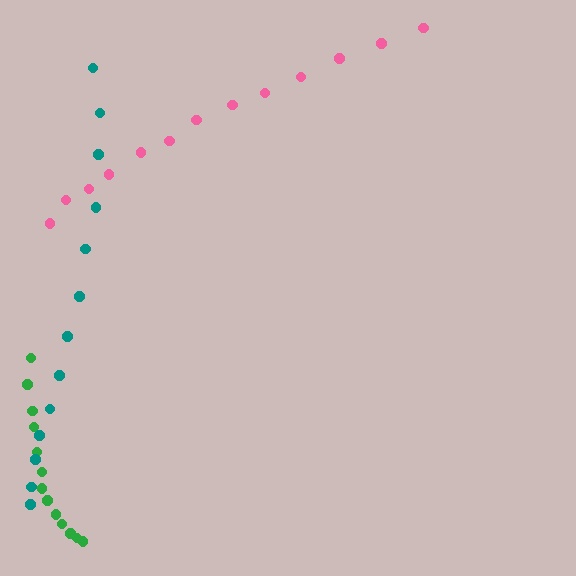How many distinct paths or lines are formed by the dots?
There are 3 distinct paths.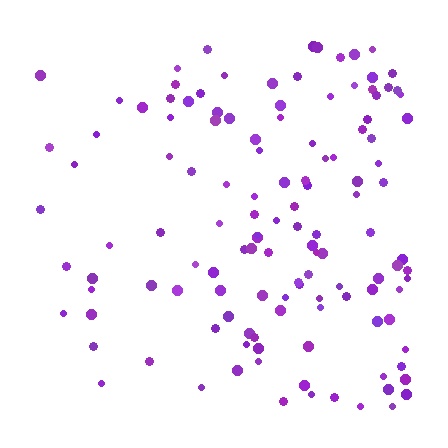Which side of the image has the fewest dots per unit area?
The left.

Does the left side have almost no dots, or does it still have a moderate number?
Still a moderate number, just noticeably fewer than the right.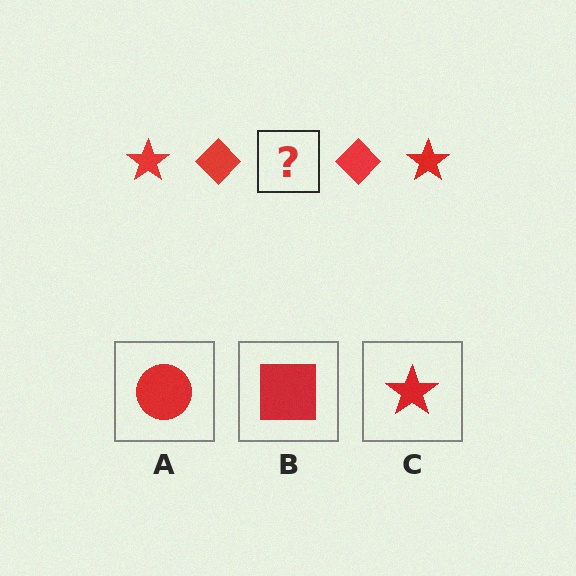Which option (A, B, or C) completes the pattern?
C.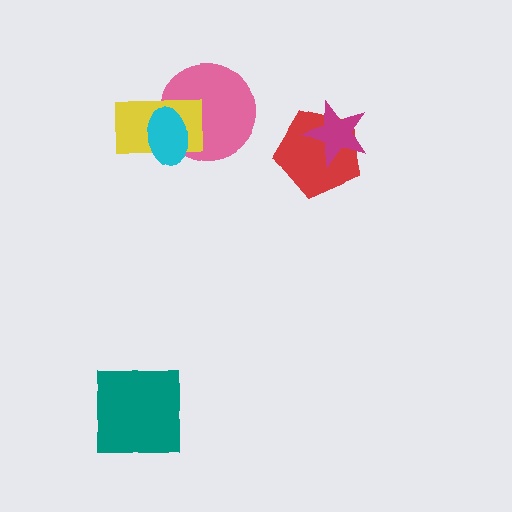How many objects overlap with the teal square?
0 objects overlap with the teal square.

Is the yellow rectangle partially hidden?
Yes, it is partially covered by another shape.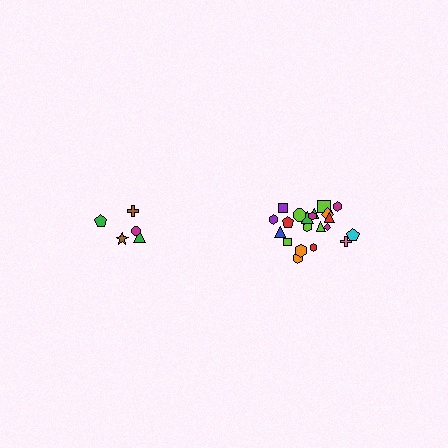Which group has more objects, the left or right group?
The right group.